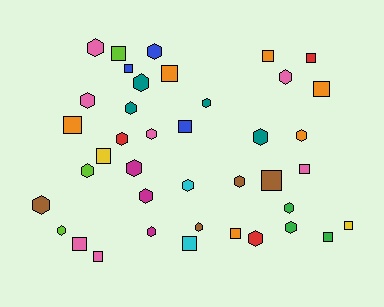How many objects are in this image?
There are 40 objects.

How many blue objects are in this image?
There are 3 blue objects.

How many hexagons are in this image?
There are 23 hexagons.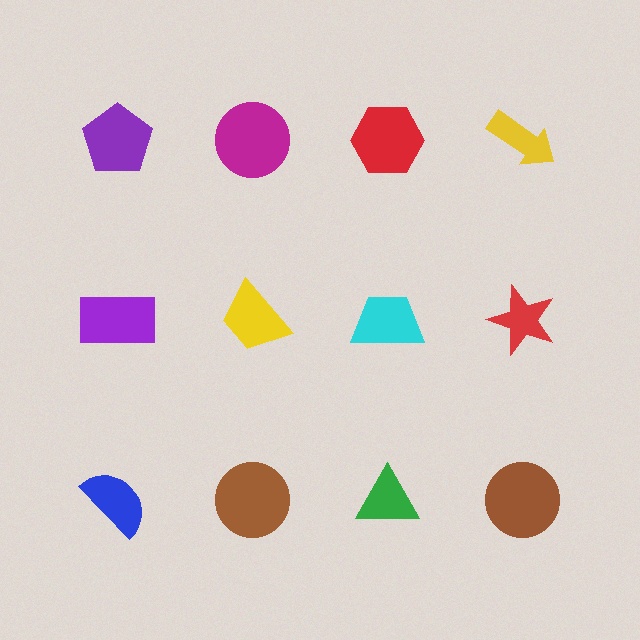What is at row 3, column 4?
A brown circle.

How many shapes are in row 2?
4 shapes.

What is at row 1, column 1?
A purple pentagon.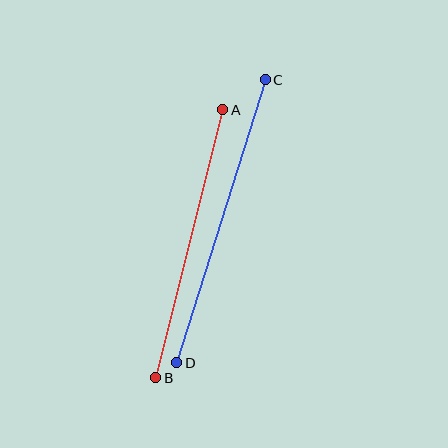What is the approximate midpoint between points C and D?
The midpoint is at approximately (221, 221) pixels.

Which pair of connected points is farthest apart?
Points C and D are farthest apart.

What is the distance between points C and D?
The distance is approximately 296 pixels.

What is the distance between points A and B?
The distance is approximately 276 pixels.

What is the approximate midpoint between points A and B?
The midpoint is at approximately (189, 244) pixels.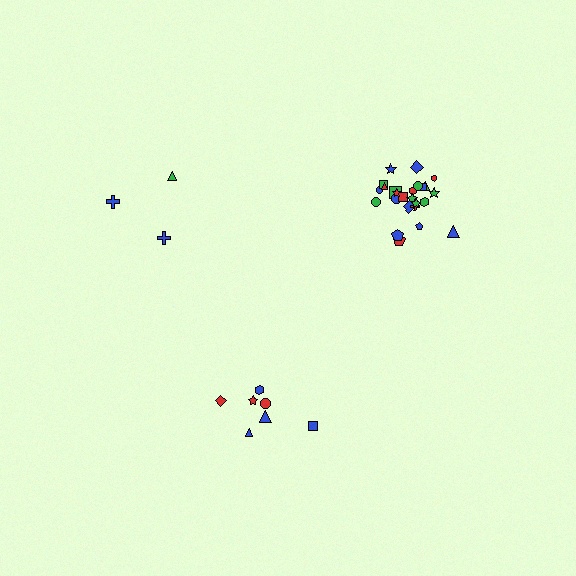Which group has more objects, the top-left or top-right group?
The top-right group.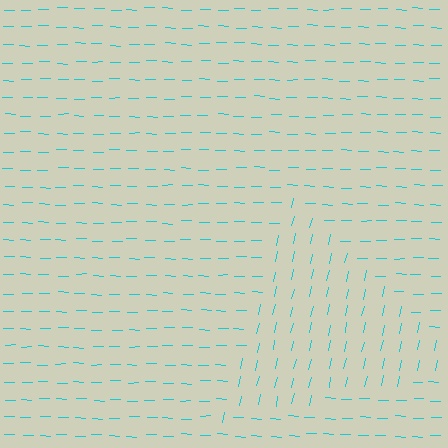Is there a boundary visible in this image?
Yes, there is a texture boundary formed by a change in line orientation.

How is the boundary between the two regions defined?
The boundary is defined purely by a change in line orientation (approximately 79 degrees difference). All lines are the same color and thickness.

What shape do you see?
I see a triangle.